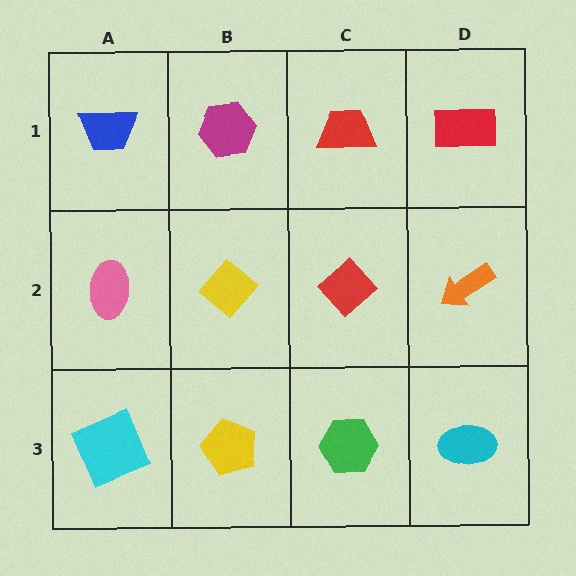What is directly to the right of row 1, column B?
A red trapezoid.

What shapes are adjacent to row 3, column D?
An orange arrow (row 2, column D), a green hexagon (row 3, column C).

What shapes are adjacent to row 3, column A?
A pink ellipse (row 2, column A), a yellow pentagon (row 3, column B).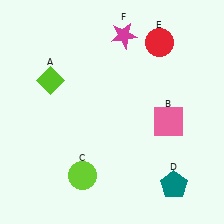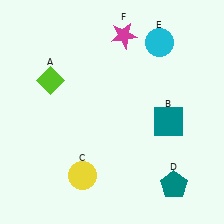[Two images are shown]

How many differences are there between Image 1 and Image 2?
There are 3 differences between the two images.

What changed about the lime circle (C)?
In Image 1, C is lime. In Image 2, it changed to yellow.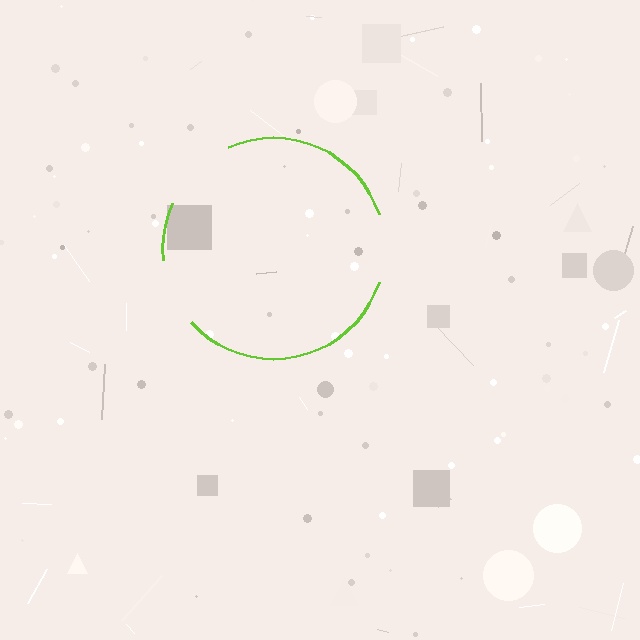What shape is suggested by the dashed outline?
The dashed outline suggests a circle.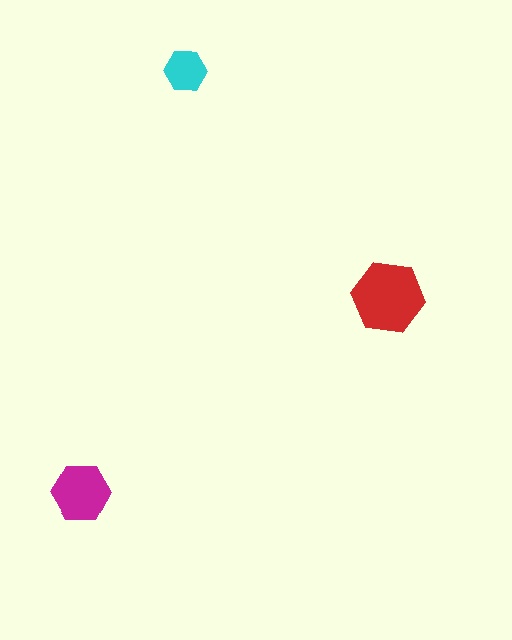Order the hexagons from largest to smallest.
the red one, the magenta one, the cyan one.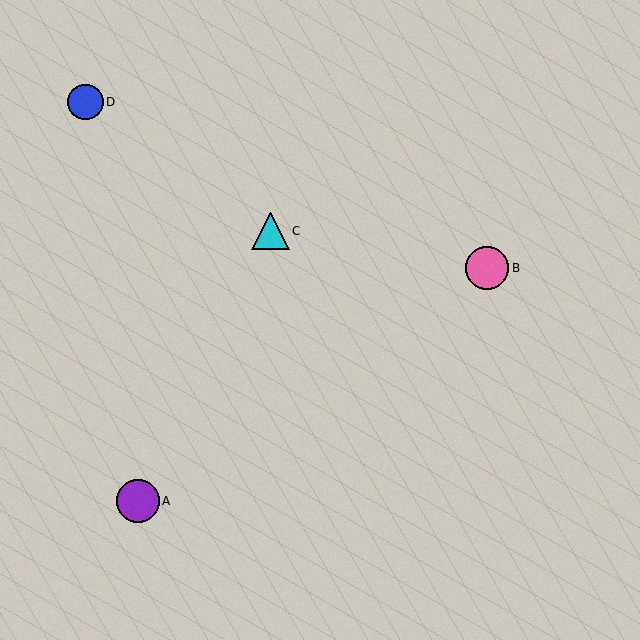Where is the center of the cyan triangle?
The center of the cyan triangle is at (270, 231).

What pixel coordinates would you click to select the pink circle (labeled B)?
Click at (487, 268) to select the pink circle B.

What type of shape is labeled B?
Shape B is a pink circle.